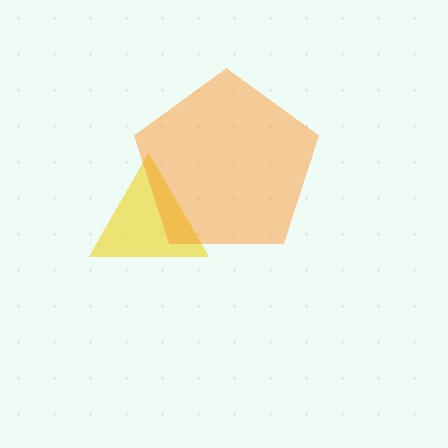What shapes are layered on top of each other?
The layered shapes are: a yellow triangle, an orange pentagon.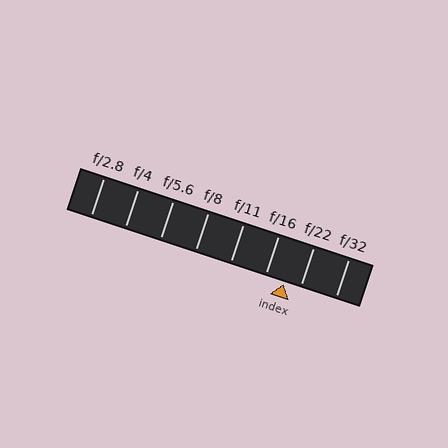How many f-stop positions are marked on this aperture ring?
There are 8 f-stop positions marked.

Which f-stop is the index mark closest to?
The index mark is closest to f/22.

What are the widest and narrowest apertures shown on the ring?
The widest aperture shown is f/2.8 and the narrowest is f/32.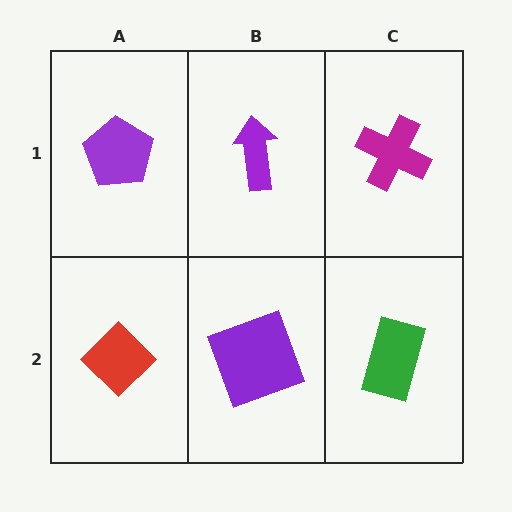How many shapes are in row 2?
3 shapes.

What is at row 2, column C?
A green rectangle.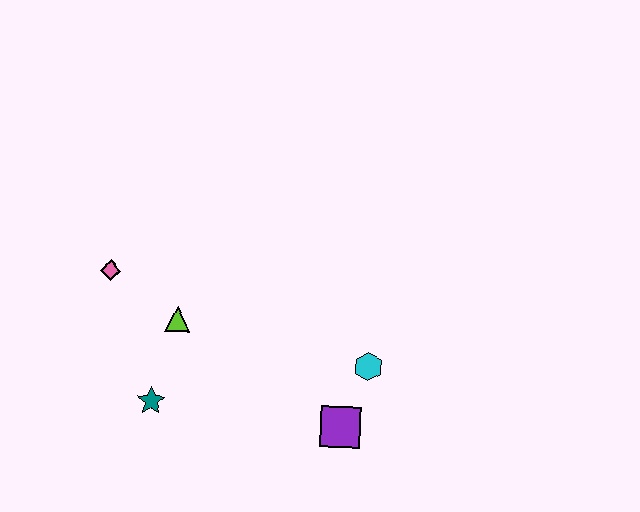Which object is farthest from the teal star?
The cyan hexagon is farthest from the teal star.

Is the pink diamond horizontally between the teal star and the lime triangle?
No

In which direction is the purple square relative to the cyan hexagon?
The purple square is below the cyan hexagon.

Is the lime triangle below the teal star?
No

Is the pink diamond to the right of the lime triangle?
No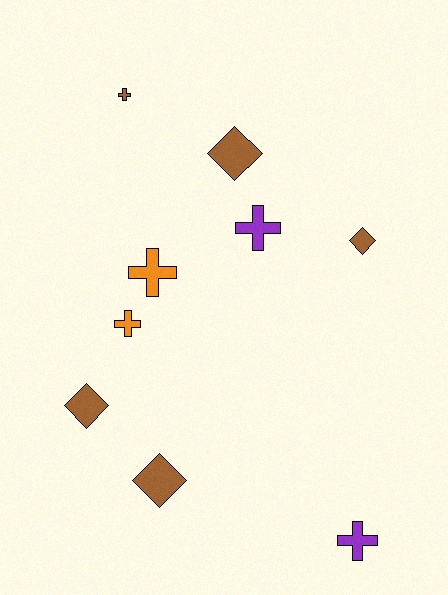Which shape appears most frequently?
Cross, with 5 objects.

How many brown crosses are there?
There is 1 brown cross.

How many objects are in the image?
There are 9 objects.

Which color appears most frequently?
Brown, with 5 objects.